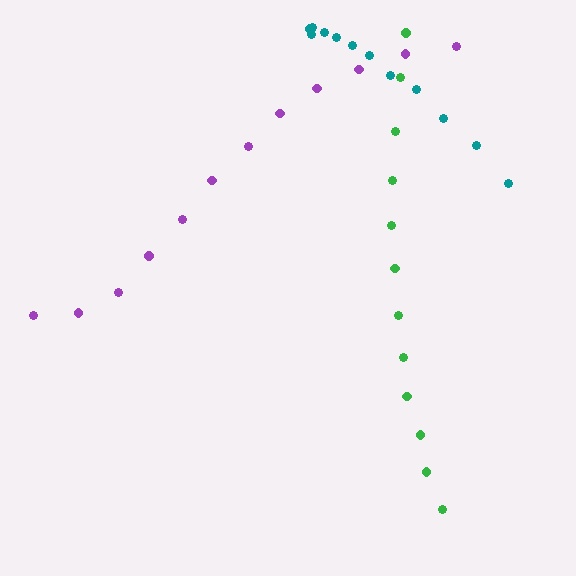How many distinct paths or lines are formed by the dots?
There are 3 distinct paths.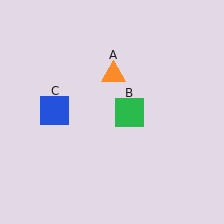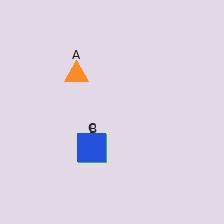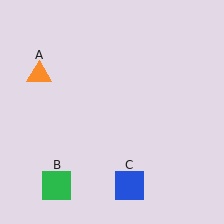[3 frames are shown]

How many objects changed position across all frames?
3 objects changed position: orange triangle (object A), green square (object B), blue square (object C).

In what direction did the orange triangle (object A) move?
The orange triangle (object A) moved left.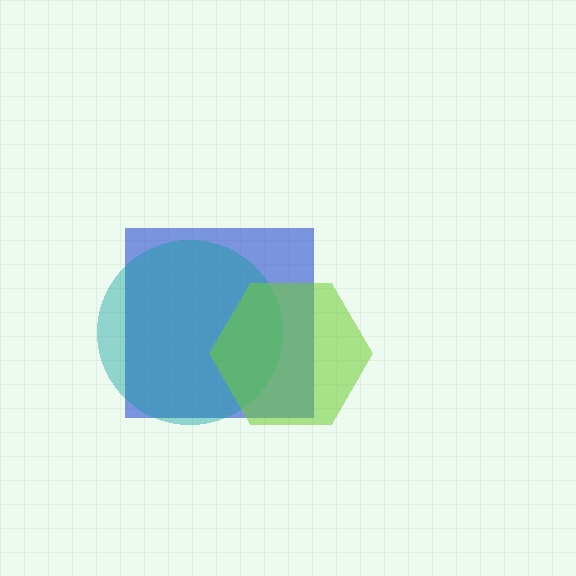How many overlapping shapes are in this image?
There are 3 overlapping shapes in the image.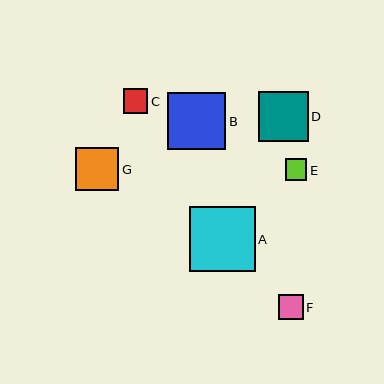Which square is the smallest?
Square E is the smallest with a size of approximately 22 pixels.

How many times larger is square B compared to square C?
Square B is approximately 2.3 times the size of square C.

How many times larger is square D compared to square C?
Square D is approximately 2.0 times the size of square C.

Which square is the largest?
Square A is the largest with a size of approximately 66 pixels.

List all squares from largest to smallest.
From largest to smallest: A, B, D, G, F, C, E.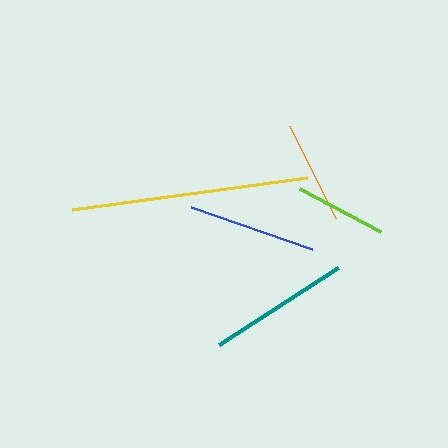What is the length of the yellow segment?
The yellow segment is approximately 238 pixels long.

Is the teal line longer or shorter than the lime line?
The teal line is longer than the lime line.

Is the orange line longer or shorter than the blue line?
The blue line is longer than the orange line.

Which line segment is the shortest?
The lime line is the shortest at approximately 92 pixels.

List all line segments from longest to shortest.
From longest to shortest: yellow, teal, blue, orange, lime.